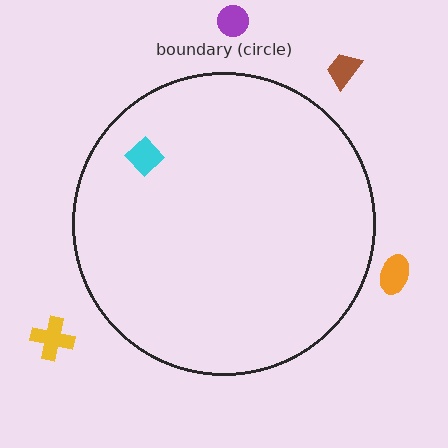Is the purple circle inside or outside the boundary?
Outside.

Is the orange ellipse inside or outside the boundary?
Outside.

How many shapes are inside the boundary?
1 inside, 4 outside.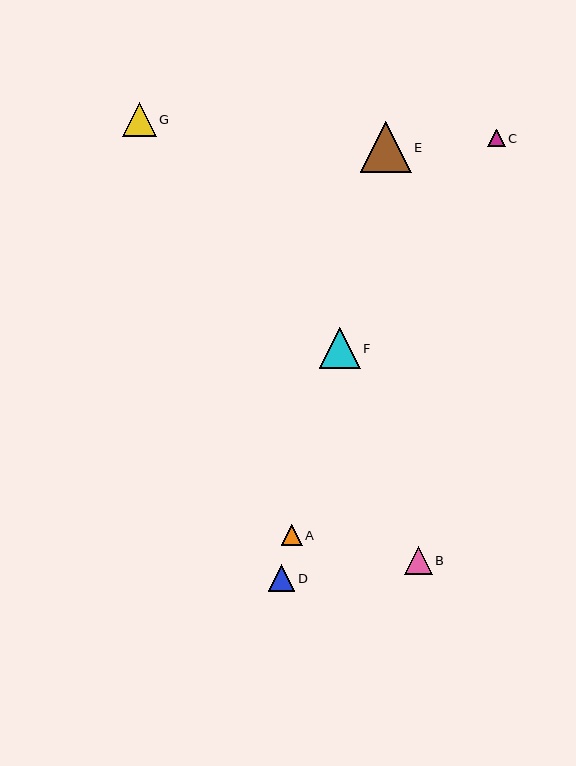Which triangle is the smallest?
Triangle C is the smallest with a size of approximately 18 pixels.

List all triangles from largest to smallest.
From largest to smallest: E, F, G, B, D, A, C.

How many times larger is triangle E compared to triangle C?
Triangle E is approximately 2.8 times the size of triangle C.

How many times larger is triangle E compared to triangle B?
Triangle E is approximately 1.8 times the size of triangle B.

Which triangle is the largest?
Triangle E is the largest with a size of approximately 50 pixels.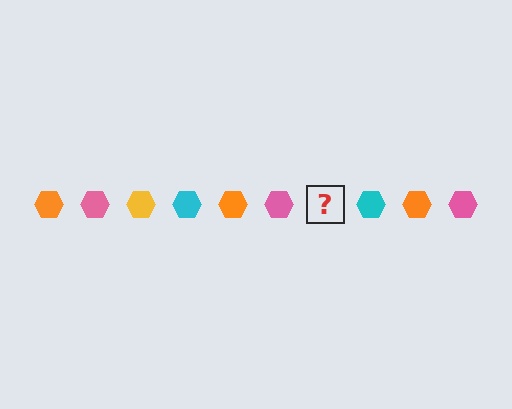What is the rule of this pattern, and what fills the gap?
The rule is that the pattern cycles through orange, pink, yellow, cyan hexagons. The gap should be filled with a yellow hexagon.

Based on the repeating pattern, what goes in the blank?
The blank should be a yellow hexagon.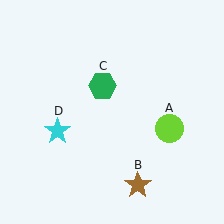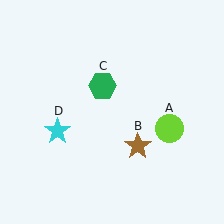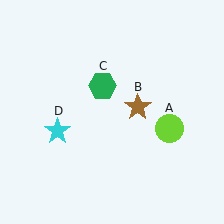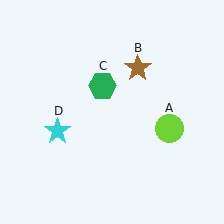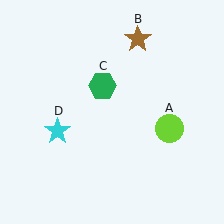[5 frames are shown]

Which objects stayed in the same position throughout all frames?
Lime circle (object A) and green hexagon (object C) and cyan star (object D) remained stationary.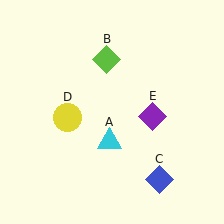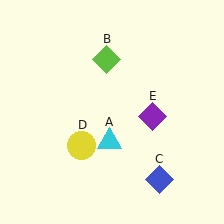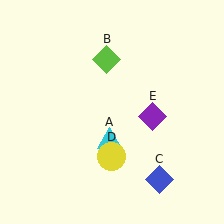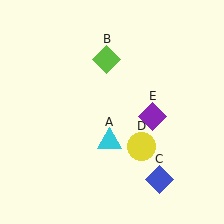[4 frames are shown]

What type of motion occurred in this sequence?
The yellow circle (object D) rotated counterclockwise around the center of the scene.